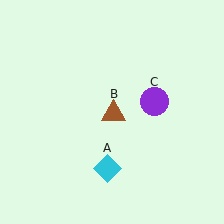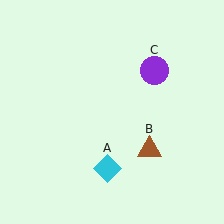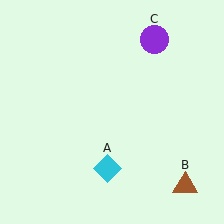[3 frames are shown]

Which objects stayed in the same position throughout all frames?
Cyan diamond (object A) remained stationary.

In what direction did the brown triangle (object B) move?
The brown triangle (object B) moved down and to the right.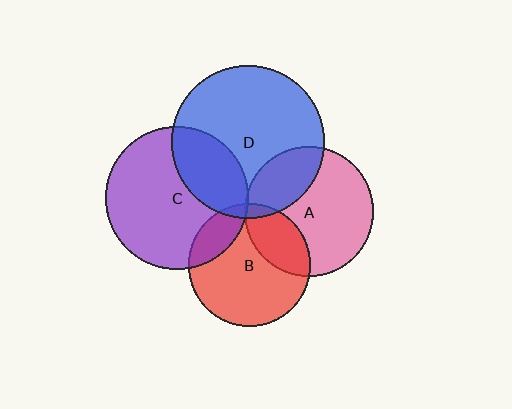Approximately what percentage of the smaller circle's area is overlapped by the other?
Approximately 20%.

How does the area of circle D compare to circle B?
Approximately 1.6 times.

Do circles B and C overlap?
Yes.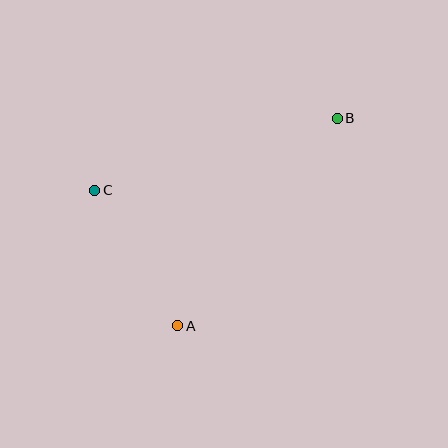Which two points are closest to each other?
Points A and C are closest to each other.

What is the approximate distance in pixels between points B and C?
The distance between B and C is approximately 253 pixels.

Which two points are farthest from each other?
Points A and B are farthest from each other.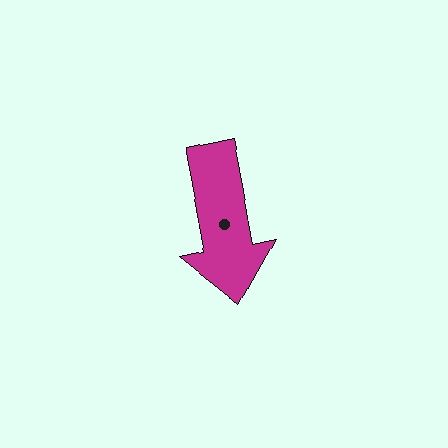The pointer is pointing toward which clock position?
Roughly 6 o'clock.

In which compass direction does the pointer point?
South.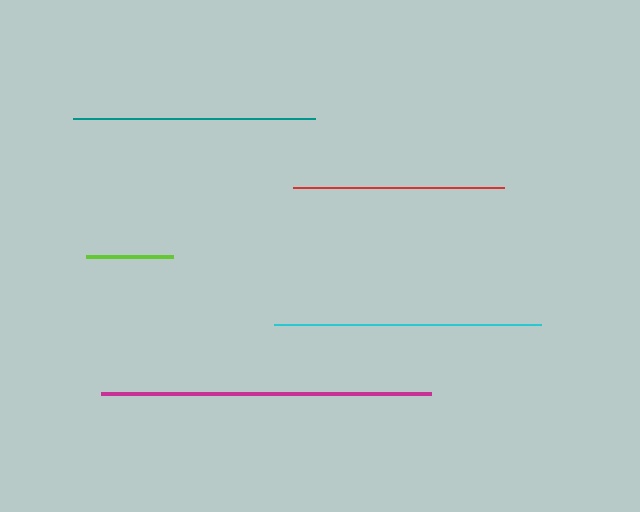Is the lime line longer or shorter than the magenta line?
The magenta line is longer than the lime line.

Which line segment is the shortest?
The lime line is the shortest at approximately 87 pixels.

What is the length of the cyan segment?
The cyan segment is approximately 267 pixels long.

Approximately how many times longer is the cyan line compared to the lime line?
The cyan line is approximately 3.1 times the length of the lime line.